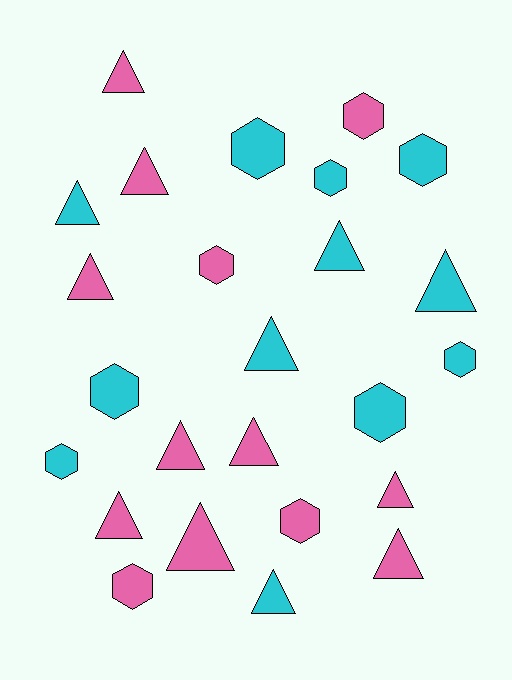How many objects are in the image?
There are 25 objects.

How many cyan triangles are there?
There are 5 cyan triangles.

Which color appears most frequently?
Pink, with 13 objects.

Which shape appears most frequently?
Triangle, with 14 objects.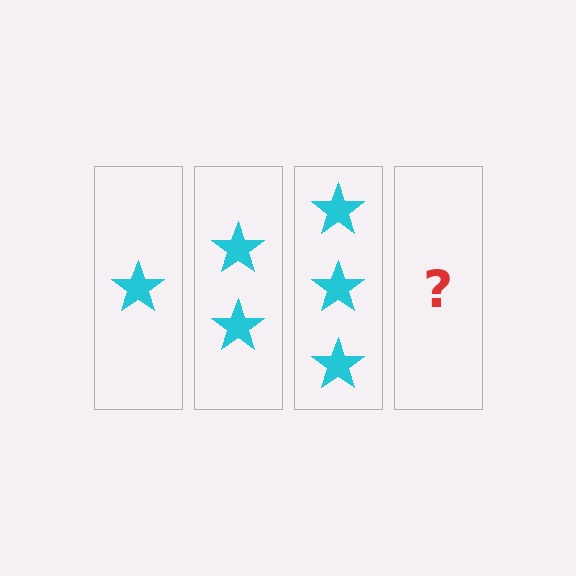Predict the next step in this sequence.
The next step is 4 stars.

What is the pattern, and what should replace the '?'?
The pattern is that each step adds one more star. The '?' should be 4 stars.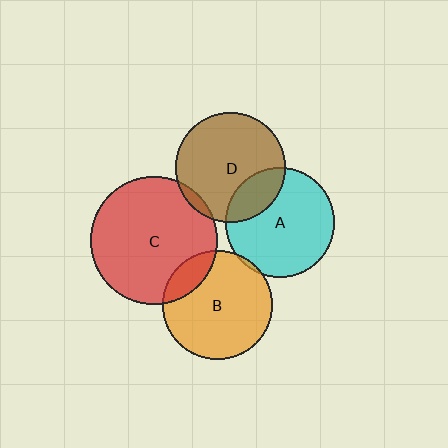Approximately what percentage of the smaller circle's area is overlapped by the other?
Approximately 20%.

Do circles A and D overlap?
Yes.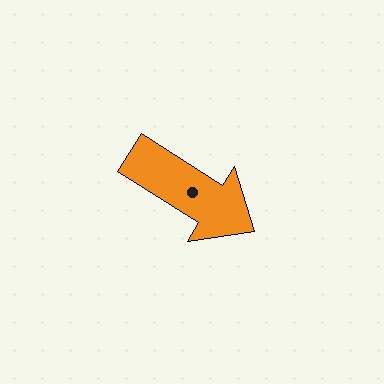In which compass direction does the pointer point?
Southeast.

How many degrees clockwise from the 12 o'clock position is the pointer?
Approximately 122 degrees.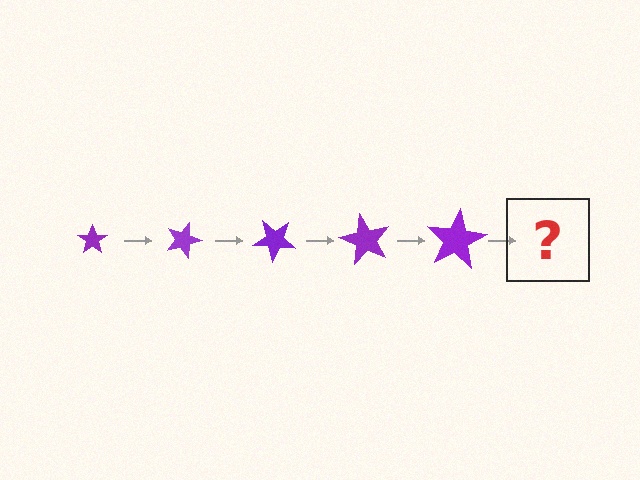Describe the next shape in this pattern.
It should be a star, larger than the previous one and rotated 100 degrees from the start.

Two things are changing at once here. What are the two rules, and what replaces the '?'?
The two rules are that the star grows larger each step and it rotates 20 degrees each step. The '?' should be a star, larger than the previous one and rotated 100 degrees from the start.